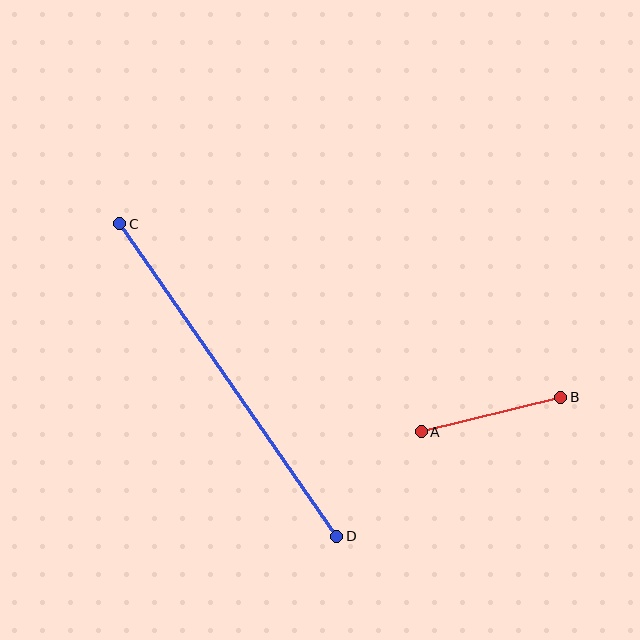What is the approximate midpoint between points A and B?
The midpoint is at approximately (491, 415) pixels.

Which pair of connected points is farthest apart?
Points C and D are farthest apart.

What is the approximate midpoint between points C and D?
The midpoint is at approximately (228, 380) pixels.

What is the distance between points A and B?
The distance is approximately 143 pixels.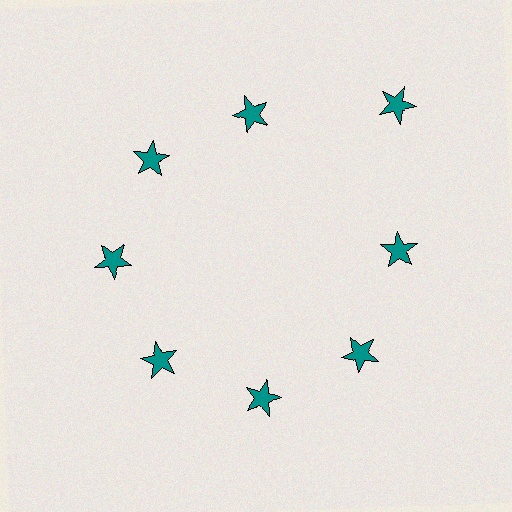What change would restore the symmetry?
The symmetry would be restored by moving it inward, back onto the ring so that all 8 stars sit at equal angles and equal distance from the center.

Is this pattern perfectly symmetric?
No. The 8 teal stars are arranged in a ring, but one element near the 2 o'clock position is pushed outward from the center, breaking the 8-fold rotational symmetry.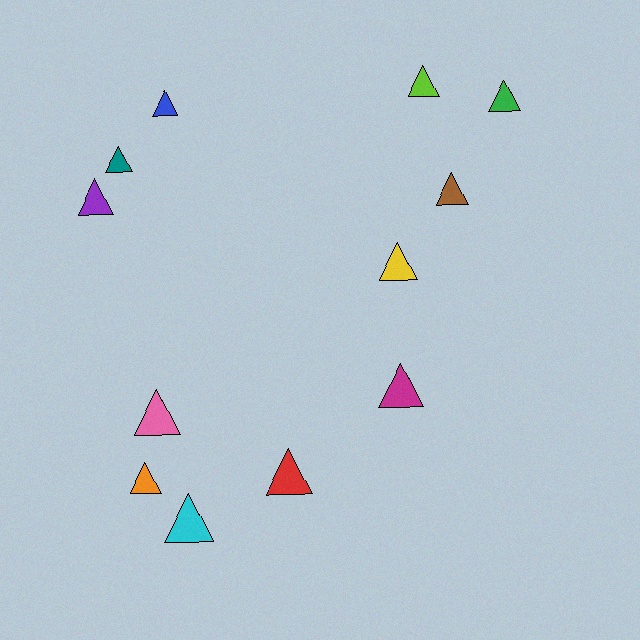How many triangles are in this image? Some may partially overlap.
There are 12 triangles.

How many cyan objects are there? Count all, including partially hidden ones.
There is 1 cyan object.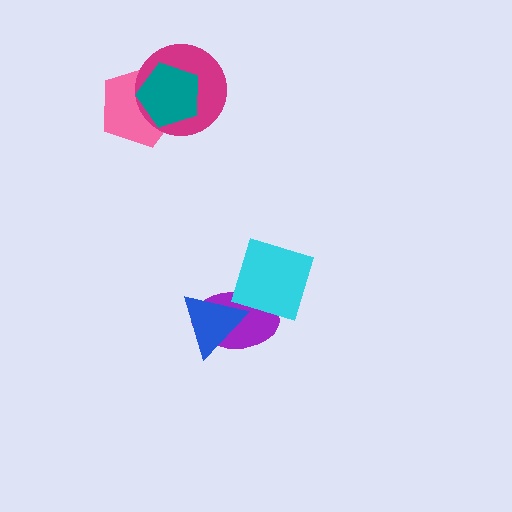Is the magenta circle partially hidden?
Yes, it is partially covered by another shape.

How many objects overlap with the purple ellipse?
2 objects overlap with the purple ellipse.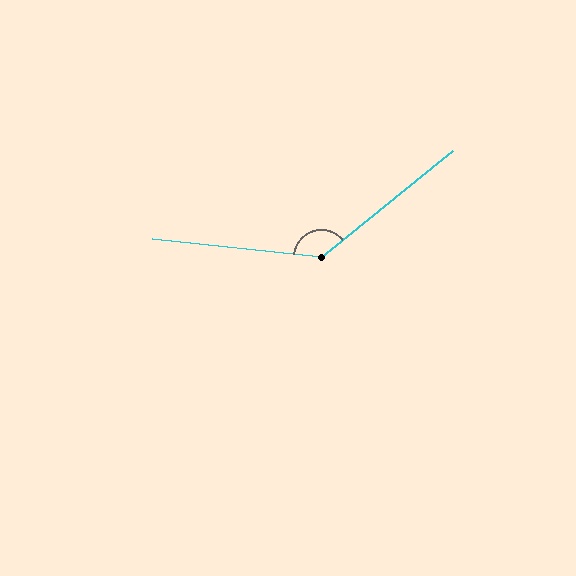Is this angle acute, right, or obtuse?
It is obtuse.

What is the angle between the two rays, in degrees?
Approximately 135 degrees.